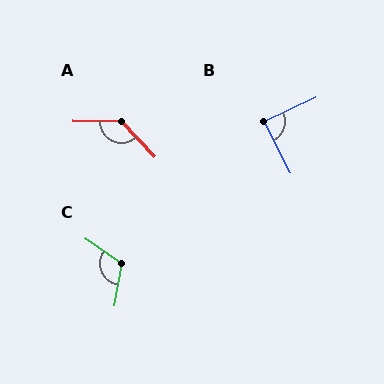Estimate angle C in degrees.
Approximately 114 degrees.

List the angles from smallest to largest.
B (87°), C (114°), A (134°).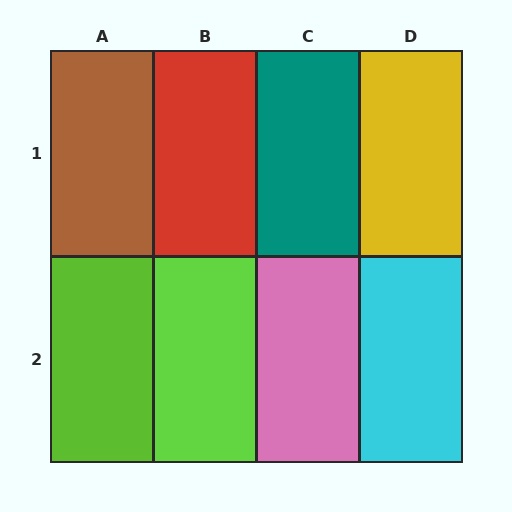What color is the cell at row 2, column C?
Pink.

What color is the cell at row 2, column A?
Lime.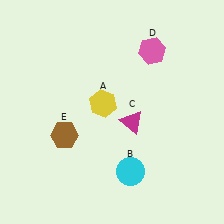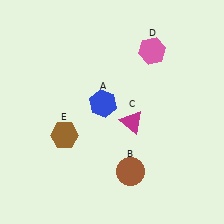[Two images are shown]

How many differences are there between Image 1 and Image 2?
There are 2 differences between the two images.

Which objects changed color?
A changed from yellow to blue. B changed from cyan to brown.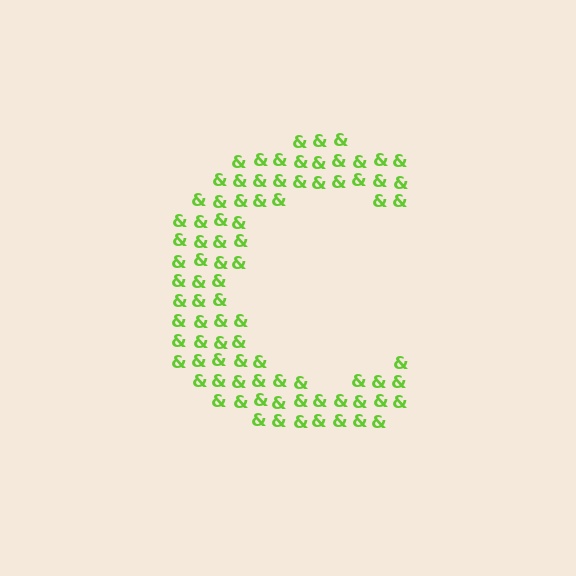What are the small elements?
The small elements are ampersands.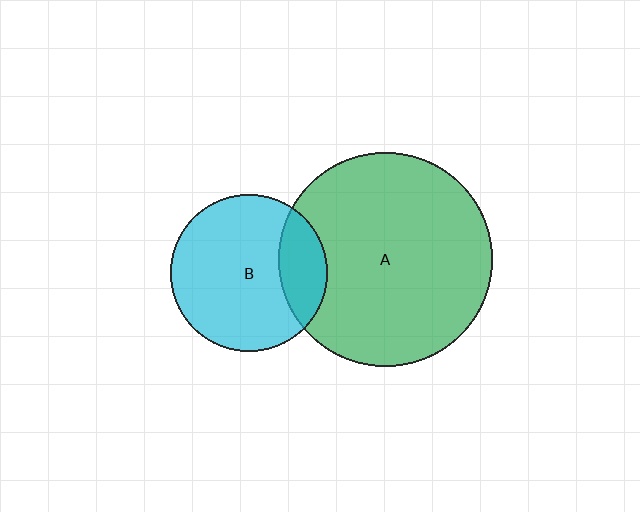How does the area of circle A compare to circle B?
Approximately 1.9 times.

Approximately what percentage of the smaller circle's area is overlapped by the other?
Approximately 20%.